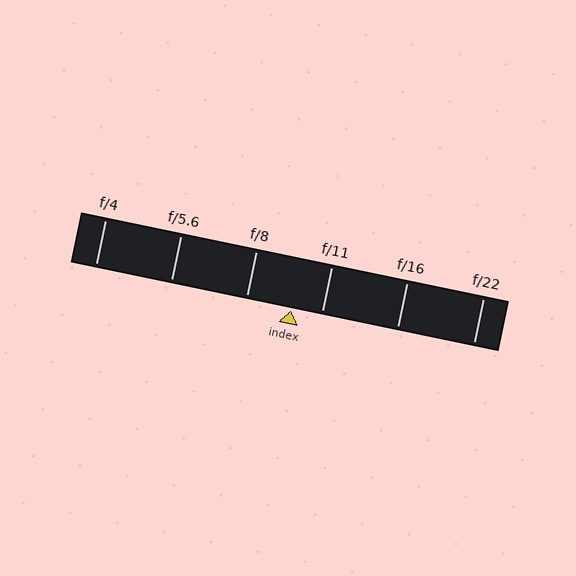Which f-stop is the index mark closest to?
The index mark is closest to f/11.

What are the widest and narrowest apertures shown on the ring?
The widest aperture shown is f/4 and the narrowest is f/22.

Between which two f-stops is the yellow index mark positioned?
The index mark is between f/8 and f/11.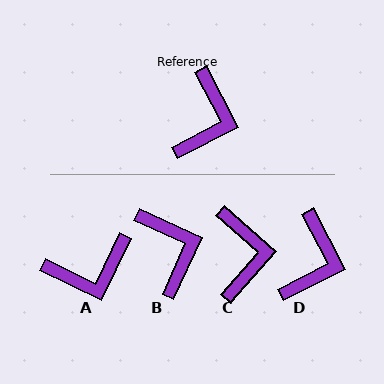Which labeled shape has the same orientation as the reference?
D.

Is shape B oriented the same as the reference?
No, it is off by about 38 degrees.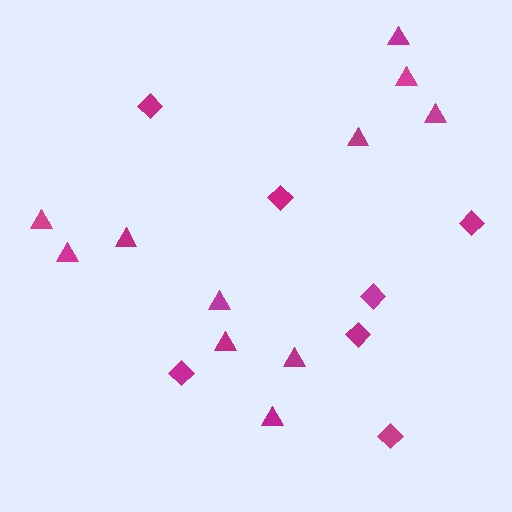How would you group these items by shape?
There are 2 groups: one group of diamonds (7) and one group of triangles (11).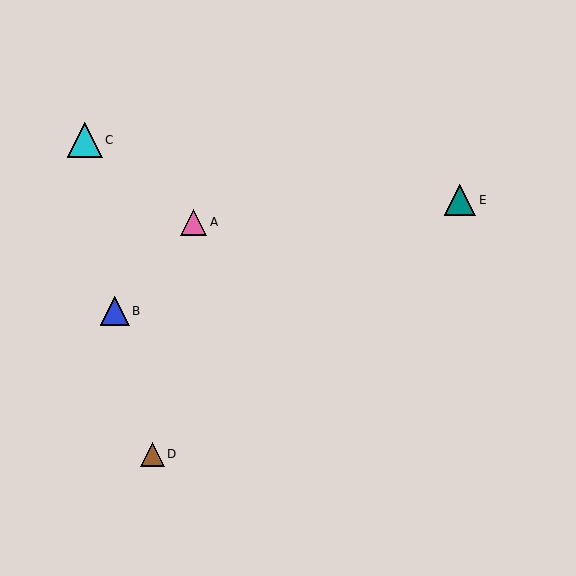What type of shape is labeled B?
Shape B is a blue triangle.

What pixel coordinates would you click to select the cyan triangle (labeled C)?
Click at (85, 140) to select the cyan triangle C.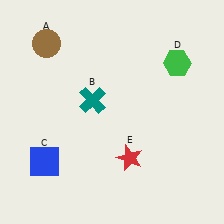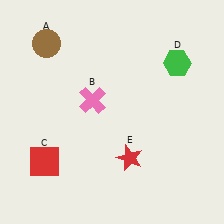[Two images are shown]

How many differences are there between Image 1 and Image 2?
There are 2 differences between the two images.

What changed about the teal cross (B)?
In Image 1, B is teal. In Image 2, it changed to pink.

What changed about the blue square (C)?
In Image 1, C is blue. In Image 2, it changed to red.